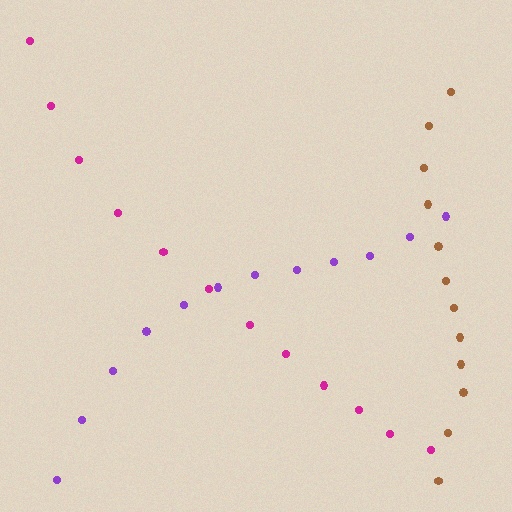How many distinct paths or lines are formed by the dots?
There are 3 distinct paths.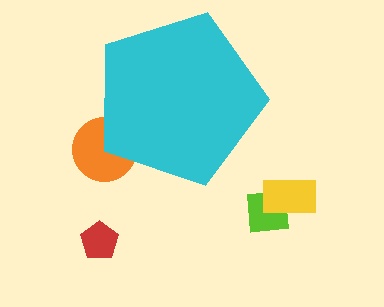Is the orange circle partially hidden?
Yes, the orange circle is partially hidden behind the cyan pentagon.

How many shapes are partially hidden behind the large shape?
1 shape is partially hidden.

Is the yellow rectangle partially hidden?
No, the yellow rectangle is fully visible.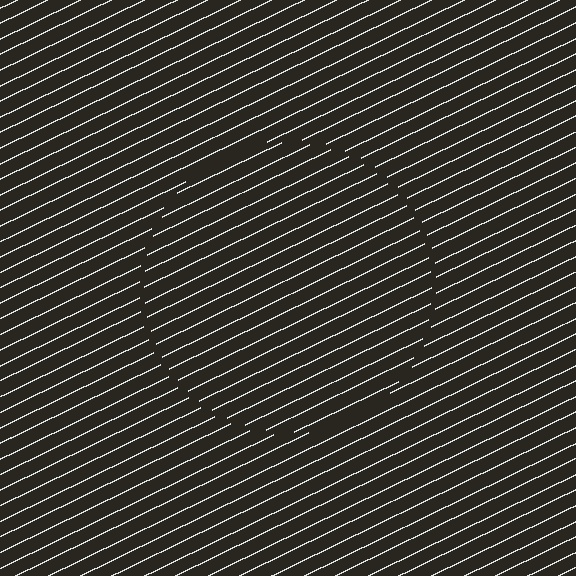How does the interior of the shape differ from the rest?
The interior of the shape contains the same grating, shifted by half a period — the contour is defined by the phase discontinuity where line-ends from the inner and outer gratings abut.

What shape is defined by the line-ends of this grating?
An illusory circle. The interior of the shape contains the same grating, shifted by half a period — the contour is defined by the phase discontinuity where line-ends from the inner and outer gratings abut.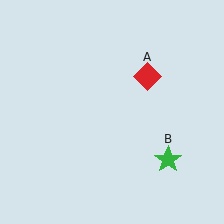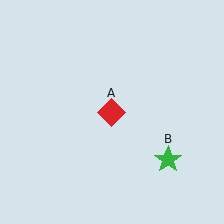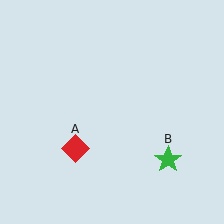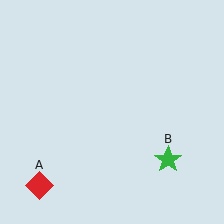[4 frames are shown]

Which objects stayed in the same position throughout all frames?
Green star (object B) remained stationary.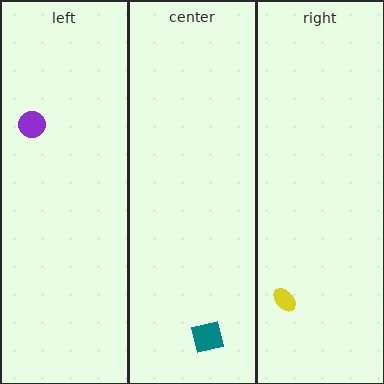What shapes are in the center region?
The teal square.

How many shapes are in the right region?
1.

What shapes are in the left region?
The purple circle.